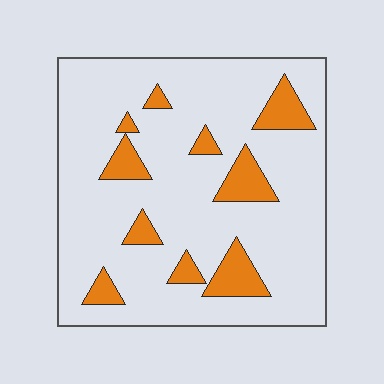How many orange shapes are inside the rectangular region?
10.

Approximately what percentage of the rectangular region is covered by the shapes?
Approximately 15%.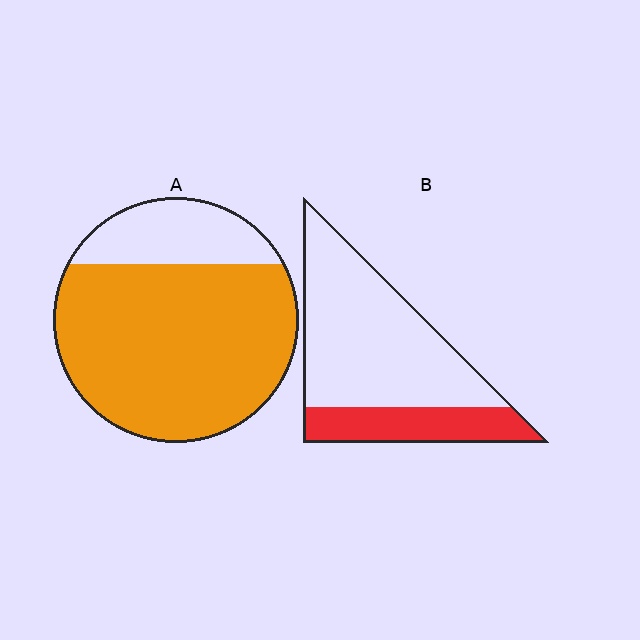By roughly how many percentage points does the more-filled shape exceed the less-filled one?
By roughly 50 percentage points (A over B).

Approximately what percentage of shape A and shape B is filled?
A is approximately 80% and B is approximately 25%.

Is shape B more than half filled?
No.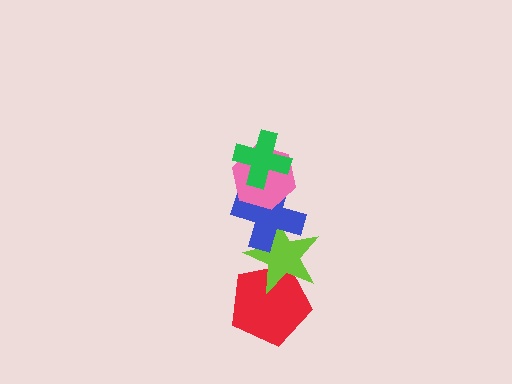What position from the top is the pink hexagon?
The pink hexagon is 2nd from the top.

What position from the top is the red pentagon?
The red pentagon is 5th from the top.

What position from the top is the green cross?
The green cross is 1st from the top.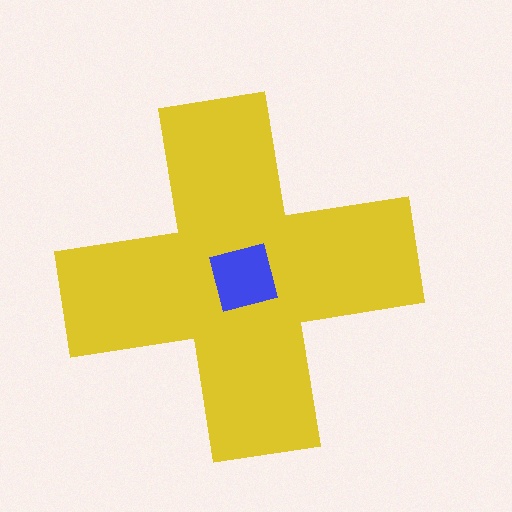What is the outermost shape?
The yellow cross.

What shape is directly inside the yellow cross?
The blue square.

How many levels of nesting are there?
2.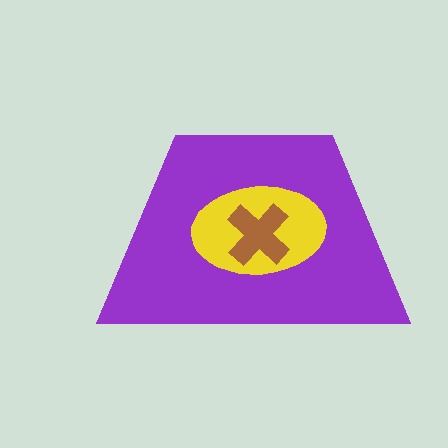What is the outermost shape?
The purple trapezoid.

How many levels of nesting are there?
3.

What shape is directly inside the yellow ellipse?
The brown cross.